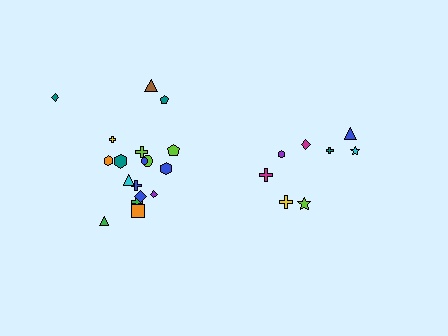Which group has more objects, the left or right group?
The left group.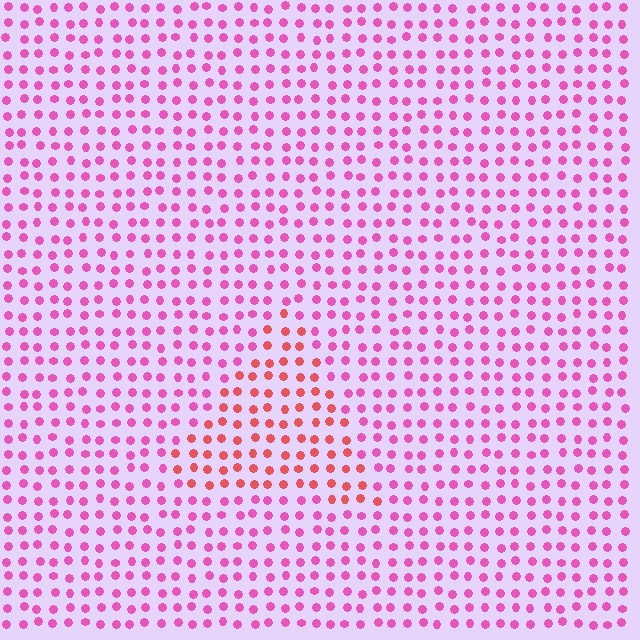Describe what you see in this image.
The image is filled with small pink elements in a uniform arrangement. A triangle-shaped region is visible where the elements are tinted to a slightly different hue, forming a subtle color boundary.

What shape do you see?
I see a triangle.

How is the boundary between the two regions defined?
The boundary is defined purely by a slight shift in hue (about 37 degrees). Spacing, size, and orientation are identical on both sides.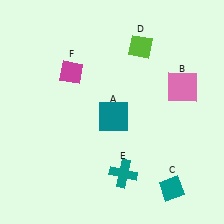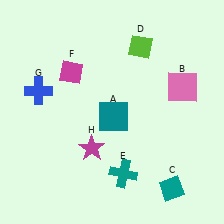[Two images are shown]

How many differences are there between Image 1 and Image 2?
There are 2 differences between the two images.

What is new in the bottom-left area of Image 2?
A magenta star (H) was added in the bottom-left area of Image 2.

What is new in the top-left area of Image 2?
A blue cross (G) was added in the top-left area of Image 2.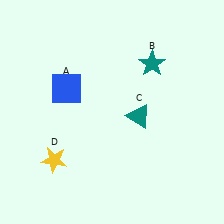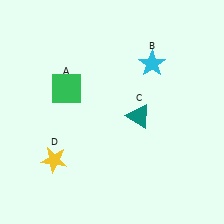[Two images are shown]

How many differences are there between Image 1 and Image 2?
There are 2 differences between the two images.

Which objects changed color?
A changed from blue to green. B changed from teal to cyan.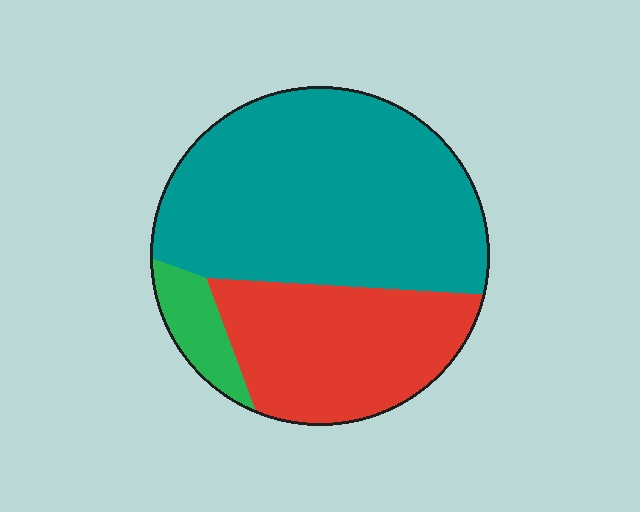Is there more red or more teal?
Teal.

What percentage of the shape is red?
Red takes up about one third (1/3) of the shape.